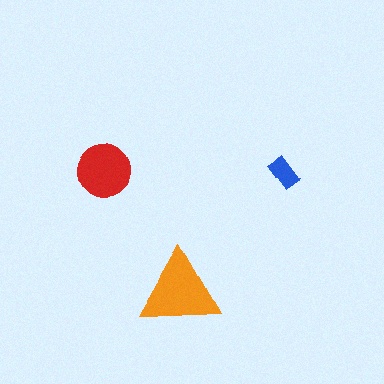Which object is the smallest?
The blue rectangle.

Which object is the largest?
The orange triangle.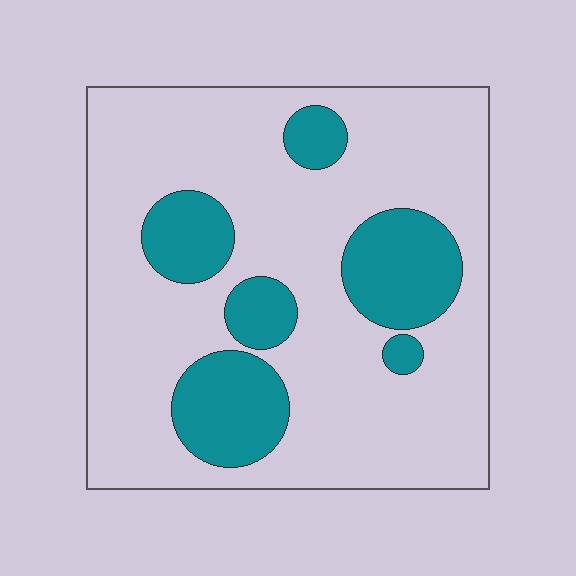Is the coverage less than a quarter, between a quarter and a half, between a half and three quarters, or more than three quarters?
Less than a quarter.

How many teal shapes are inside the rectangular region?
6.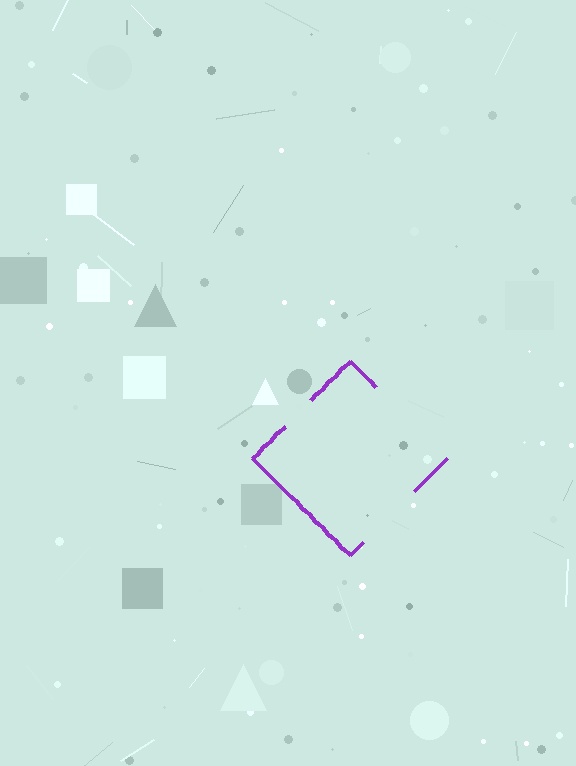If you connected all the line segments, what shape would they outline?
They would outline a diamond.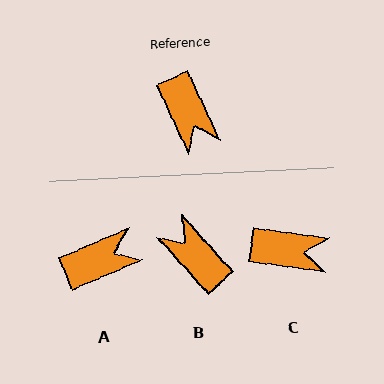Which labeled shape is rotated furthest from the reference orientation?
B, about 162 degrees away.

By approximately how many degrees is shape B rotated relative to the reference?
Approximately 162 degrees clockwise.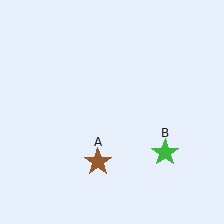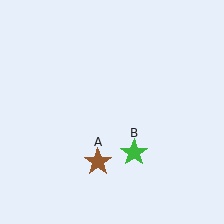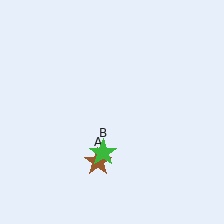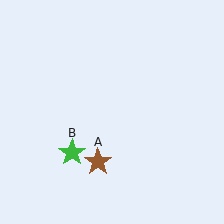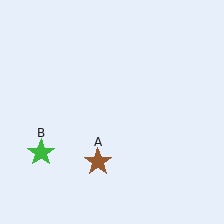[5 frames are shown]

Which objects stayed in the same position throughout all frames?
Brown star (object A) remained stationary.